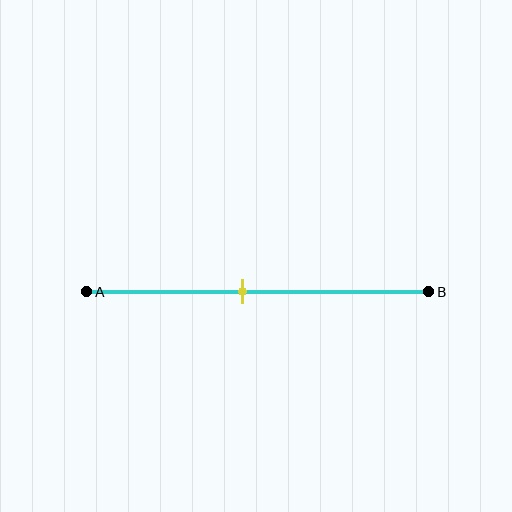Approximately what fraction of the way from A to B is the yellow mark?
The yellow mark is approximately 45% of the way from A to B.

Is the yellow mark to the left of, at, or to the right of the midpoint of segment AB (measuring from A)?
The yellow mark is to the left of the midpoint of segment AB.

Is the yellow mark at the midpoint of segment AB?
No, the mark is at about 45% from A, not at the 50% midpoint.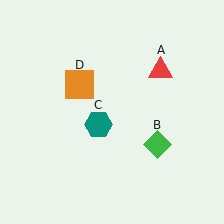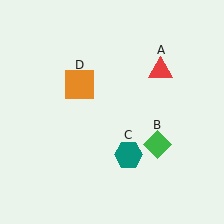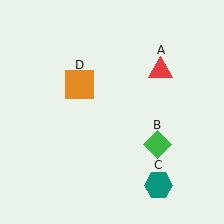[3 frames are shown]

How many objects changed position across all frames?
1 object changed position: teal hexagon (object C).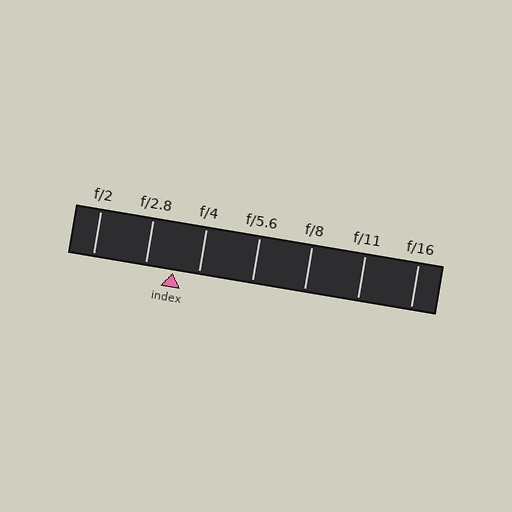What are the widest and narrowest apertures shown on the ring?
The widest aperture shown is f/2 and the narrowest is f/16.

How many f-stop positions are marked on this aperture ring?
There are 7 f-stop positions marked.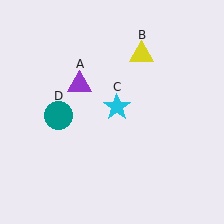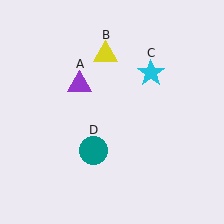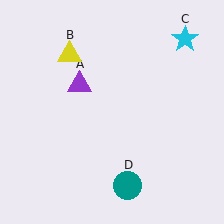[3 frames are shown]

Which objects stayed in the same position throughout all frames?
Purple triangle (object A) remained stationary.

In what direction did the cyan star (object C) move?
The cyan star (object C) moved up and to the right.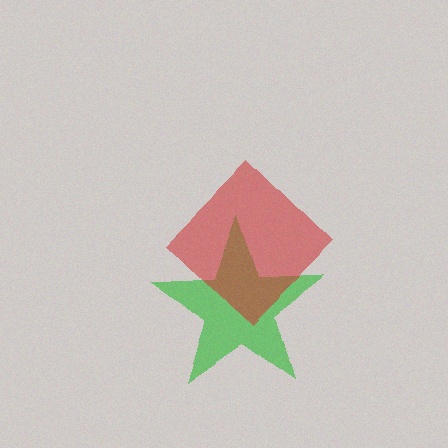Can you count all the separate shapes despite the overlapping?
Yes, there are 2 separate shapes.